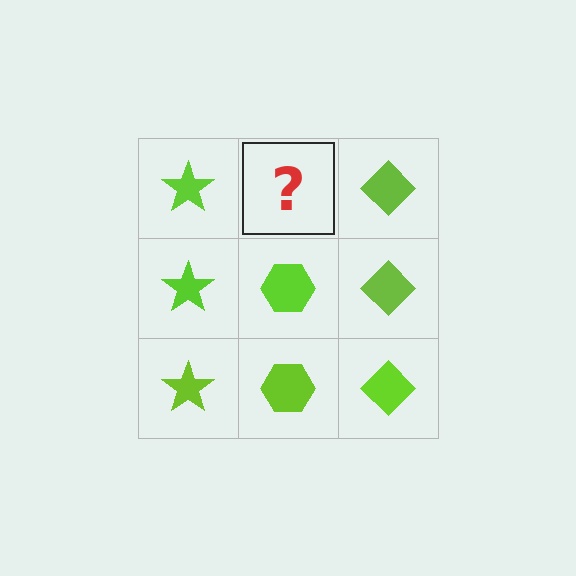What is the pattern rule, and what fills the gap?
The rule is that each column has a consistent shape. The gap should be filled with a lime hexagon.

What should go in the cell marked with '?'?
The missing cell should contain a lime hexagon.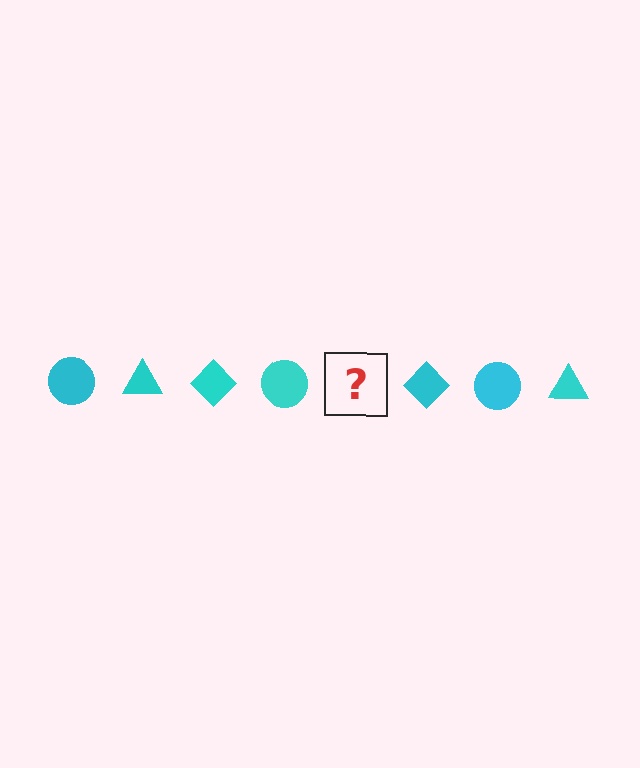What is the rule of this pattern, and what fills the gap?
The rule is that the pattern cycles through circle, triangle, diamond shapes in cyan. The gap should be filled with a cyan triangle.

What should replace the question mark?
The question mark should be replaced with a cyan triangle.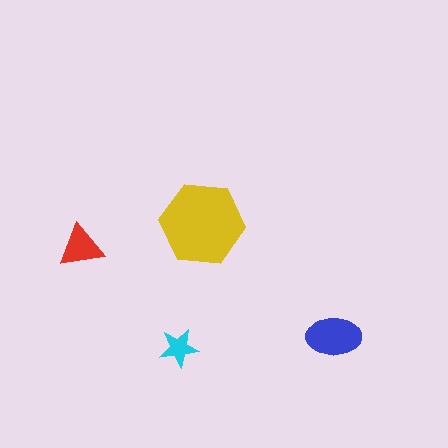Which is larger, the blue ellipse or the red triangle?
The blue ellipse.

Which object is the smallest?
The cyan star.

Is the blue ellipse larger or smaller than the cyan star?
Larger.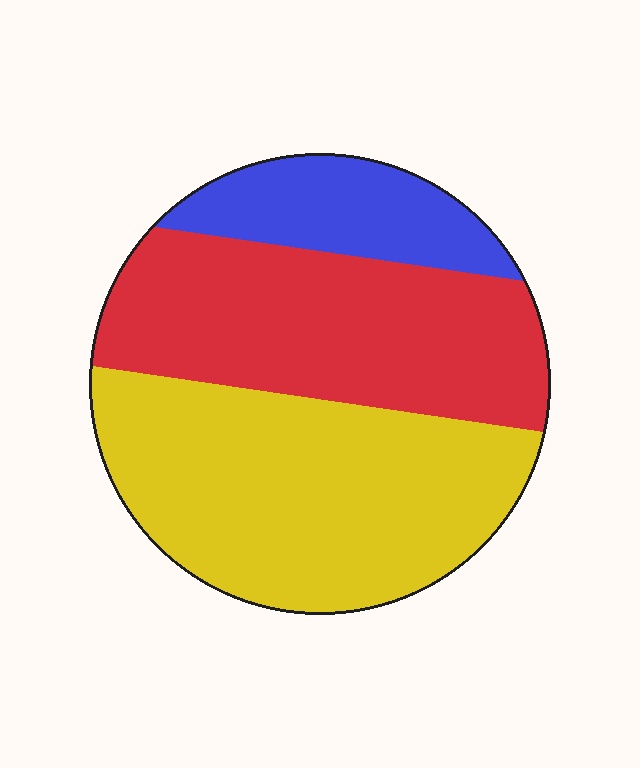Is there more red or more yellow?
Yellow.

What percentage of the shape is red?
Red covers about 40% of the shape.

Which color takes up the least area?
Blue, at roughly 15%.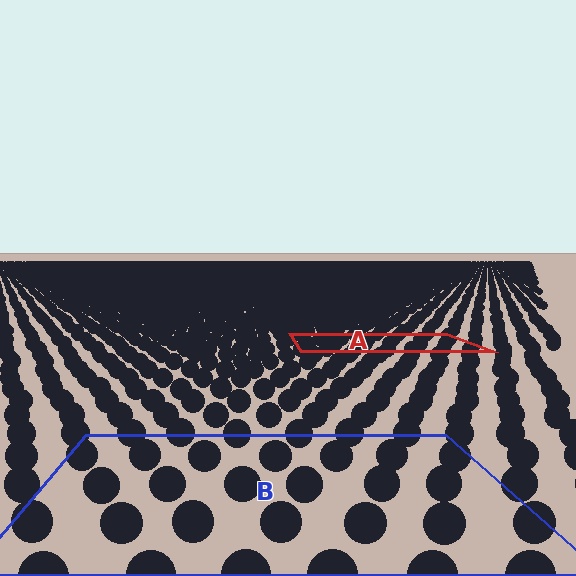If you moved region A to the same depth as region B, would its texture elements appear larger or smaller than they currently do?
They would appear larger. At a closer depth, the same texture elements are projected at a bigger on-screen size.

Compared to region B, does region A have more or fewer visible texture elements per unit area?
Region A has more texture elements per unit area — they are packed more densely because it is farther away.